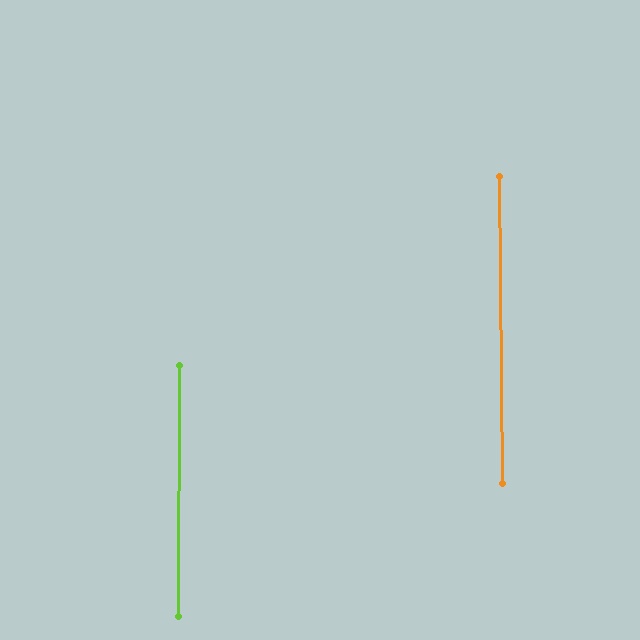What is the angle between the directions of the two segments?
Approximately 1 degree.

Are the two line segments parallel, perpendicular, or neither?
Parallel — their directions differ by only 0.8°.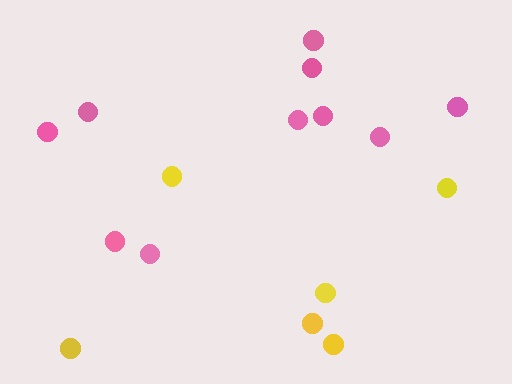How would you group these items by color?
There are 2 groups: one group of yellow circles (6) and one group of pink circles (10).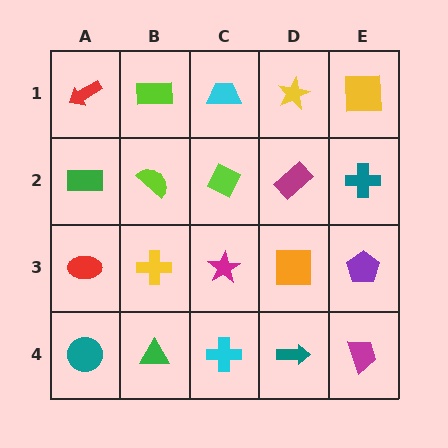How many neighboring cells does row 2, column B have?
4.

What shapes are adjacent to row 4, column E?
A purple pentagon (row 3, column E), a teal arrow (row 4, column D).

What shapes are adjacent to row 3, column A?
A green rectangle (row 2, column A), a teal circle (row 4, column A), a yellow cross (row 3, column B).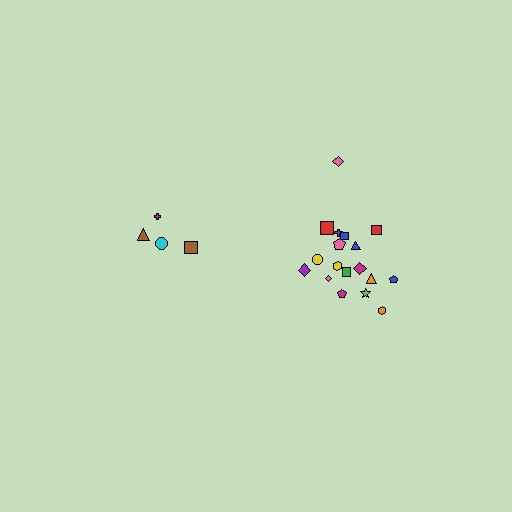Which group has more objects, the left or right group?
The right group.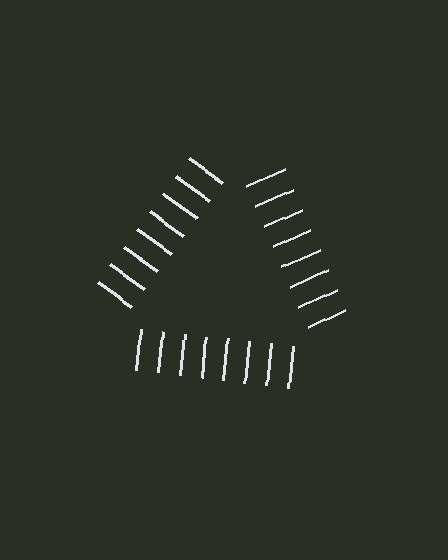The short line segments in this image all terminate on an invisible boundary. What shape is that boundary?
An illusory triangle — the line segments terminate on its edges but no continuous stroke is drawn.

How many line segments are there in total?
24 — 8 along each of the 3 edges.